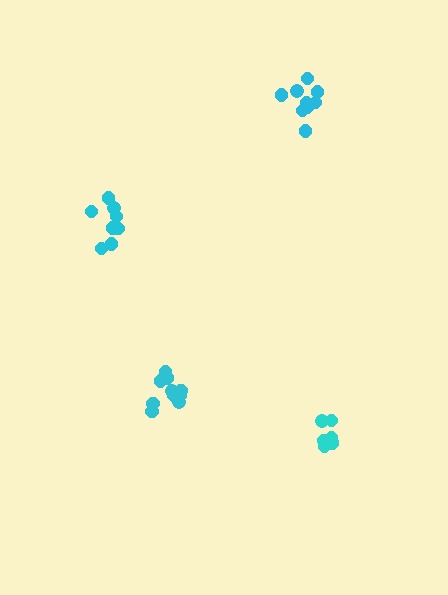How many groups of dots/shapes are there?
There are 4 groups.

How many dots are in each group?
Group 1: 8 dots, Group 2: 9 dots, Group 3: 10 dots, Group 4: 6 dots (33 total).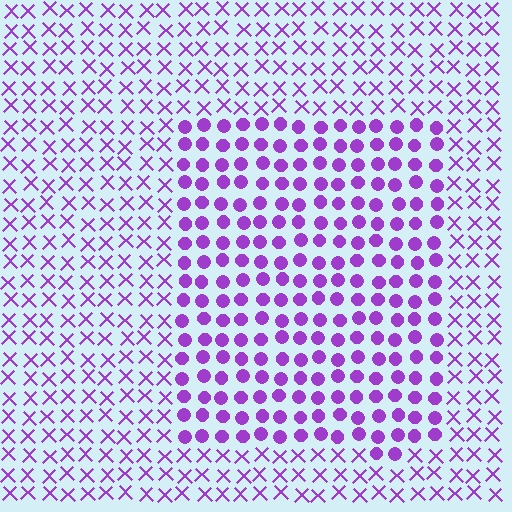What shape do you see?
I see a rectangle.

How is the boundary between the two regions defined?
The boundary is defined by a change in element shape: circles inside vs. X marks outside. All elements share the same color and spacing.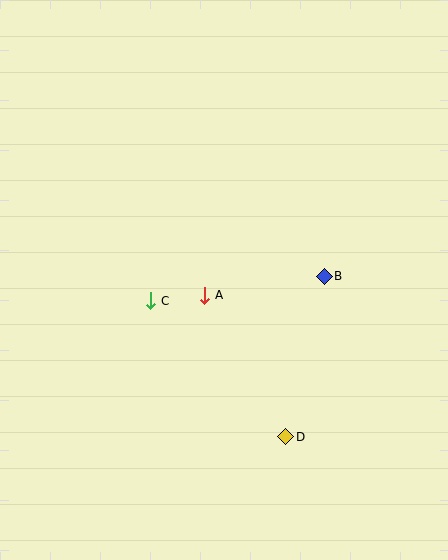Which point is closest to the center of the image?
Point A at (205, 295) is closest to the center.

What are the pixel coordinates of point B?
Point B is at (324, 276).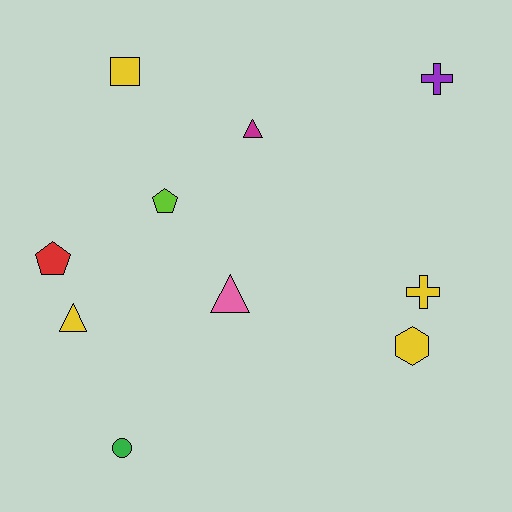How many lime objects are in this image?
There is 1 lime object.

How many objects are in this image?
There are 10 objects.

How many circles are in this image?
There is 1 circle.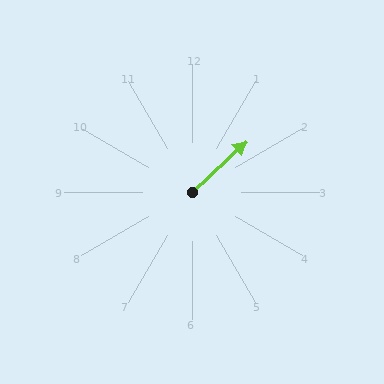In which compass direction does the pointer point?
Northeast.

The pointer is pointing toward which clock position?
Roughly 2 o'clock.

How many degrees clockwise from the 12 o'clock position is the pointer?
Approximately 47 degrees.